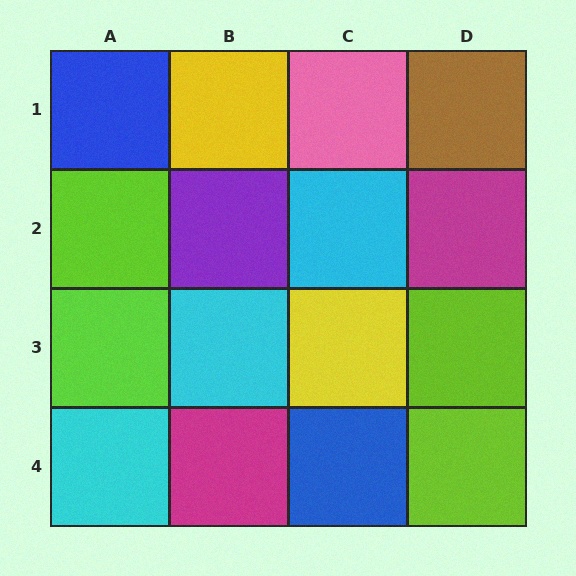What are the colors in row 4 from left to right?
Cyan, magenta, blue, lime.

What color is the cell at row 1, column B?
Yellow.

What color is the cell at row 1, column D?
Brown.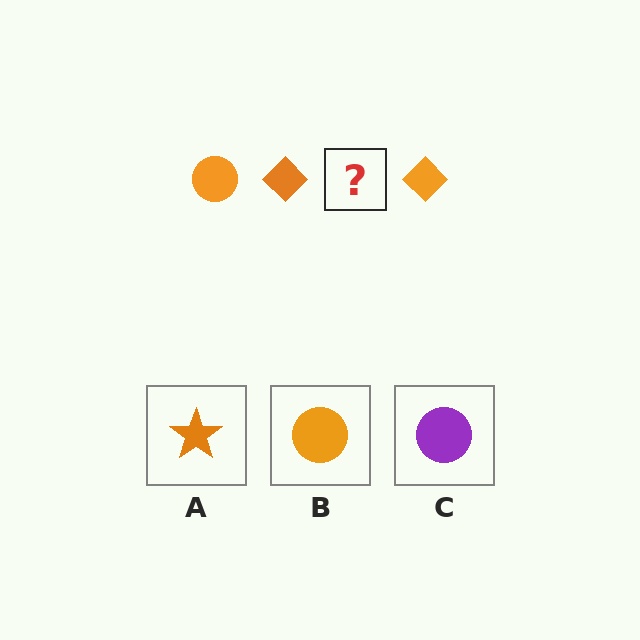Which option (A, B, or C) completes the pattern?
B.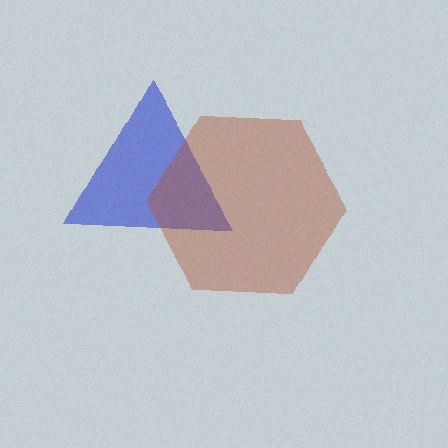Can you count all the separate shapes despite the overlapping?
Yes, there are 2 separate shapes.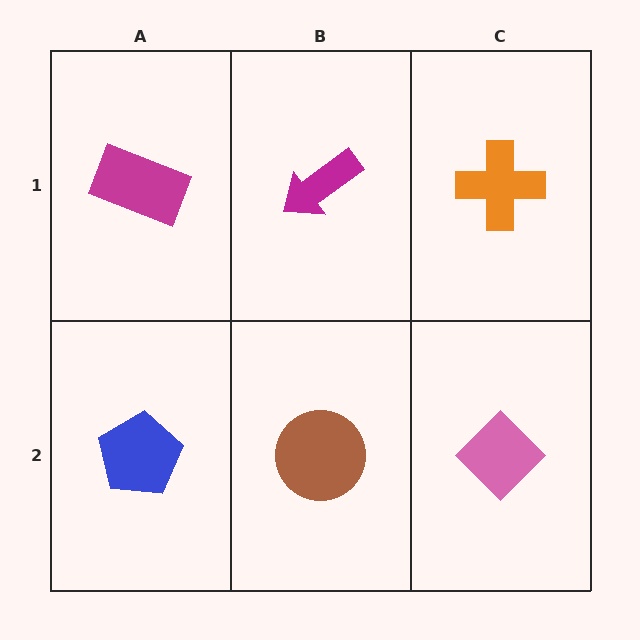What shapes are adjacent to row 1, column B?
A brown circle (row 2, column B), a magenta rectangle (row 1, column A), an orange cross (row 1, column C).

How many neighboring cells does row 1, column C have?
2.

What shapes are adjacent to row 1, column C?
A pink diamond (row 2, column C), a magenta arrow (row 1, column B).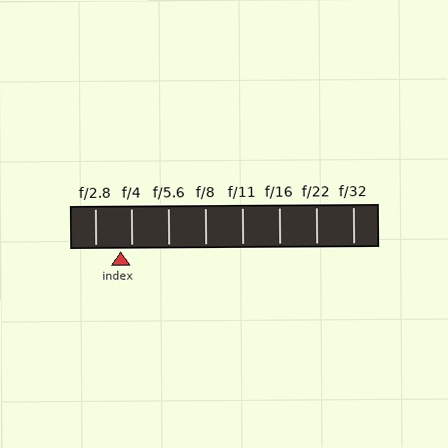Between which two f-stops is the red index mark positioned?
The index mark is between f/2.8 and f/4.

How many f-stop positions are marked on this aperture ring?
There are 8 f-stop positions marked.